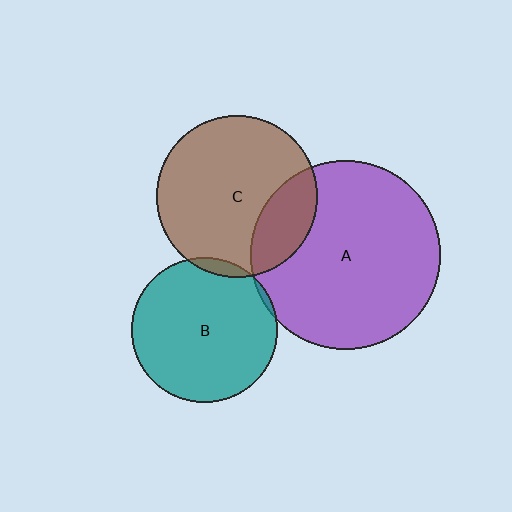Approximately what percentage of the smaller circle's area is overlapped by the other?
Approximately 5%.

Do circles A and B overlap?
Yes.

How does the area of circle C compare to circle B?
Approximately 1.2 times.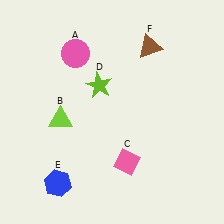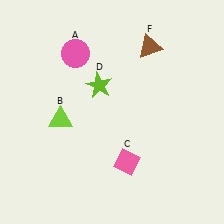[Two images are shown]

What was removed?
The blue hexagon (E) was removed in Image 2.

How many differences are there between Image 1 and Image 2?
There is 1 difference between the two images.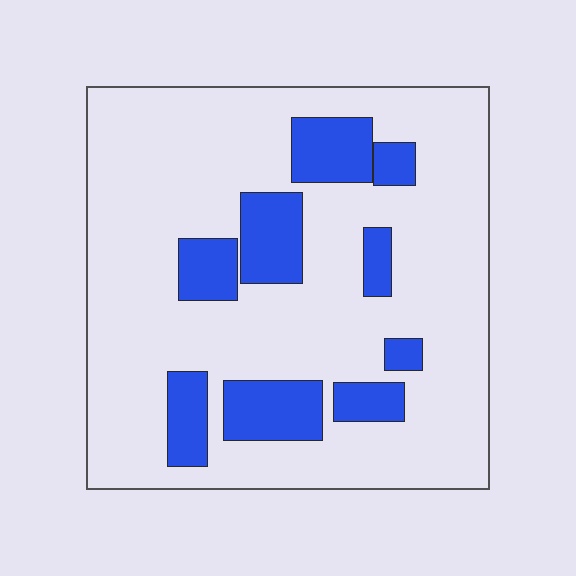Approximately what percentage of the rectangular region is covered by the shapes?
Approximately 20%.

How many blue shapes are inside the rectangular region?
9.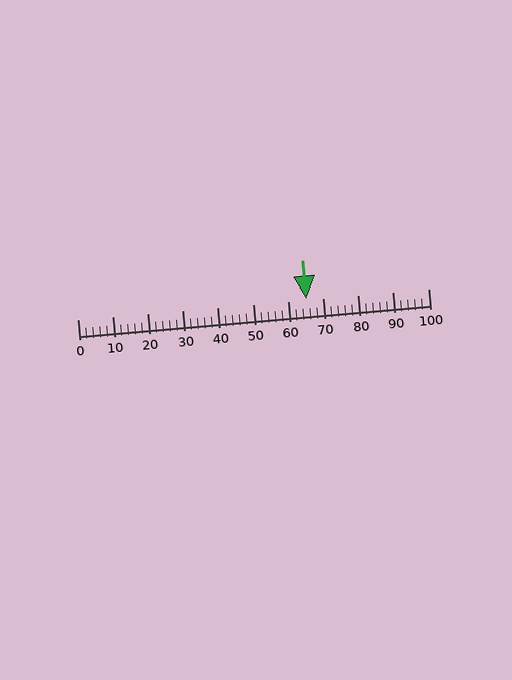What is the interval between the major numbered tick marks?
The major tick marks are spaced 10 units apart.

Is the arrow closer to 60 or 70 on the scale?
The arrow is closer to 70.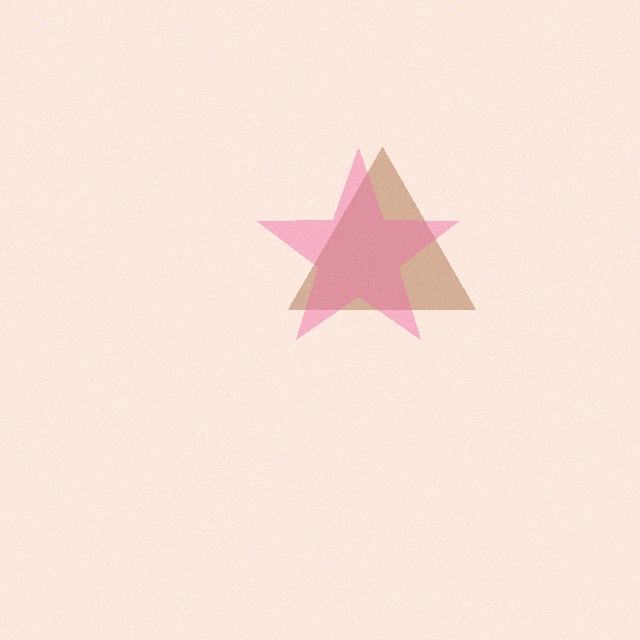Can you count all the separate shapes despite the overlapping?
Yes, there are 2 separate shapes.